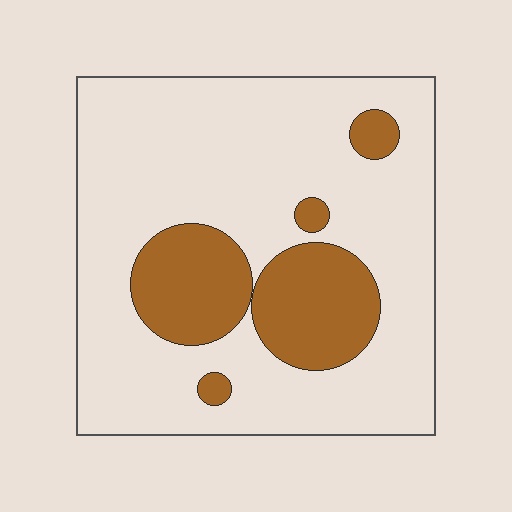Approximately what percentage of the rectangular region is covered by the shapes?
Approximately 20%.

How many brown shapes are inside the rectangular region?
5.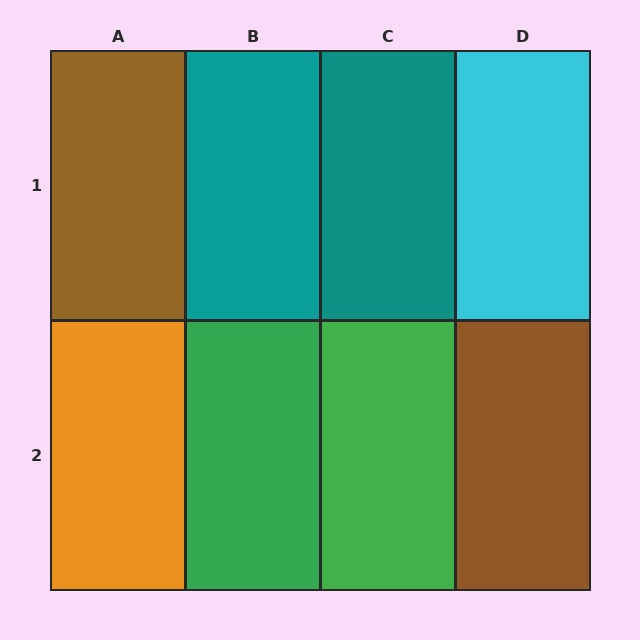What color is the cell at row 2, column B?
Green.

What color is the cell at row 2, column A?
Orange.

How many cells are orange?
1 cell is orange.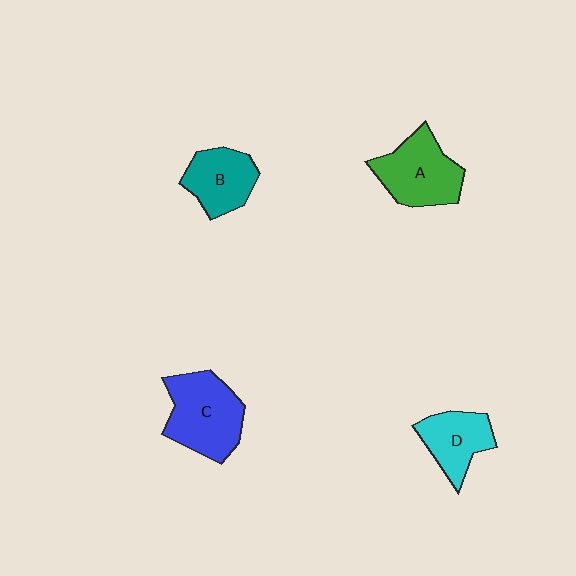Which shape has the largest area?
Shape C (blue).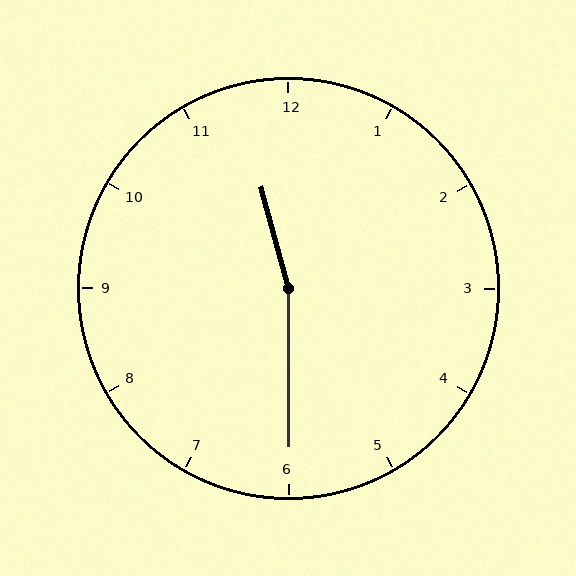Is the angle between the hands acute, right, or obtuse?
It is obtuse.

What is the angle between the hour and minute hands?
Approximately 165 degrees.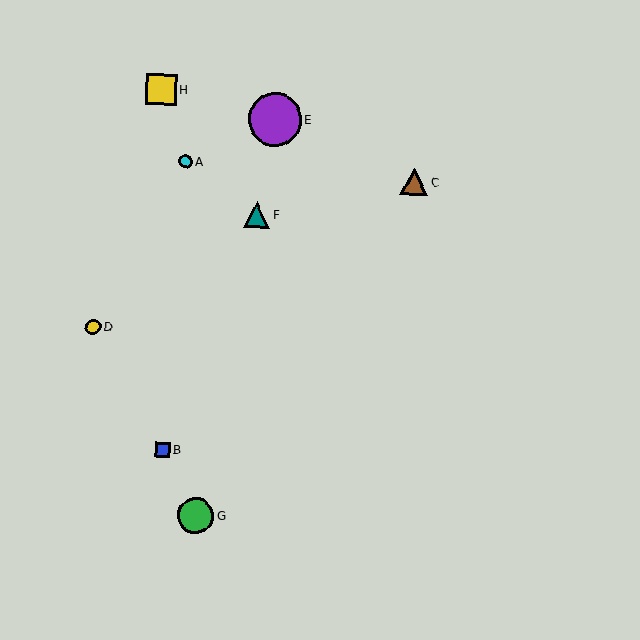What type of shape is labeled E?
Shape E is a purple circle.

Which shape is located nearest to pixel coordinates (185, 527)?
The green circle (labeled G) at (196, 515) is nearest to that location.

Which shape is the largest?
The purple circle (labeled E) is the largest.